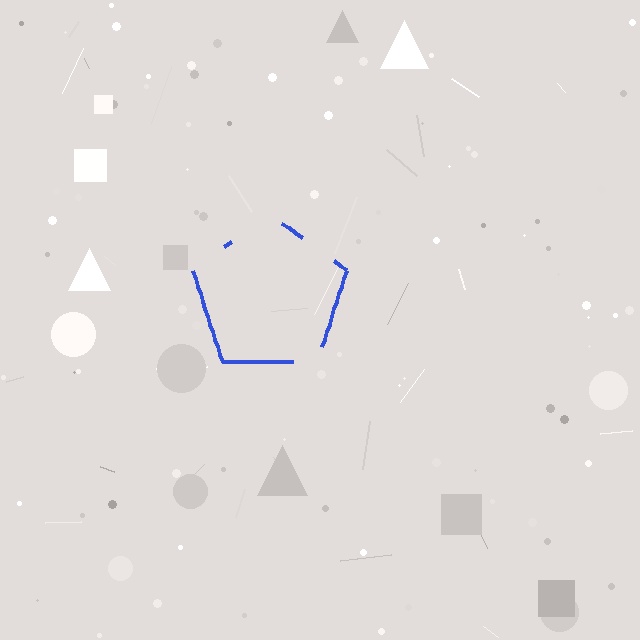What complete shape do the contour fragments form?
The contour fragments form a pentagon.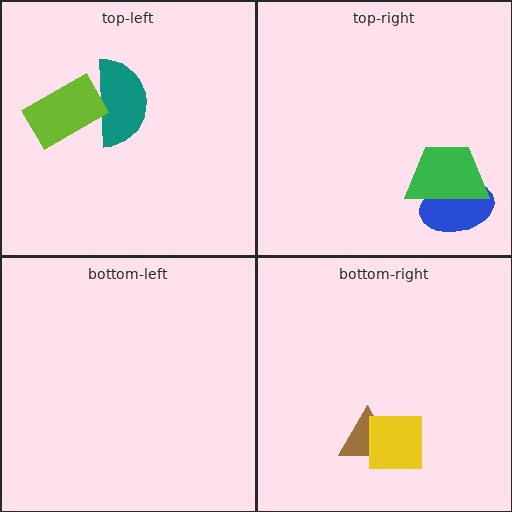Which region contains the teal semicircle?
The top-left region.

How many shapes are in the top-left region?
2.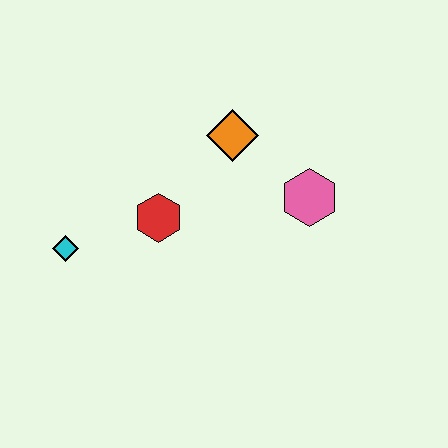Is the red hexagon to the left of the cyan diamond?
No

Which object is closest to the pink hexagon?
The orange diamond is closest to the pink hexagon.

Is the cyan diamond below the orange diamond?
Yes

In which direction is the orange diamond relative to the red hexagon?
The orange diamond is above the red hexagon.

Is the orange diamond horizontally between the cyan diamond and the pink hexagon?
Yes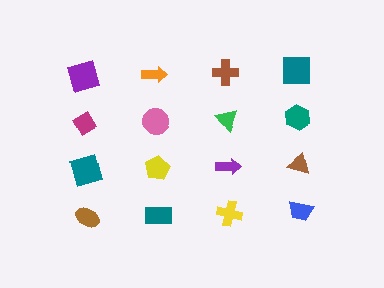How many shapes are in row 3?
4 shapes.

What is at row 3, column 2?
A yellow pentagon.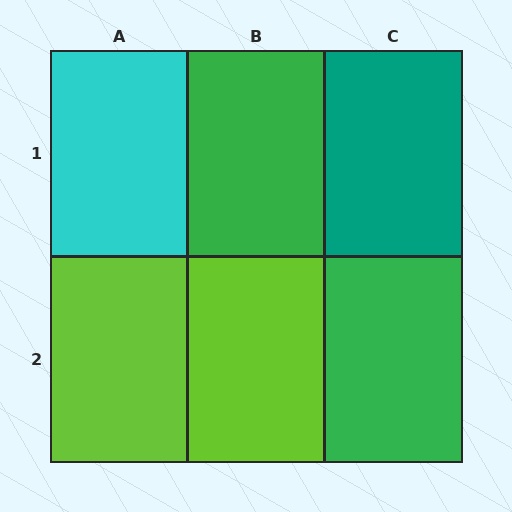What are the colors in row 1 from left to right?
Cyan, green, teal.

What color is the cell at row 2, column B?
Lime.